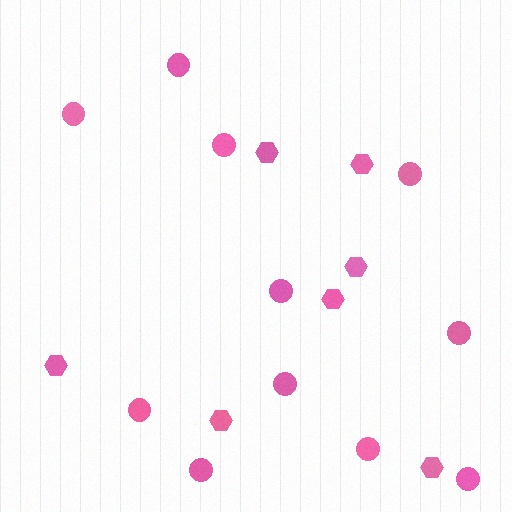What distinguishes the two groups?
There are 2 groups: one group of hexagons (7) and one group of circles (11).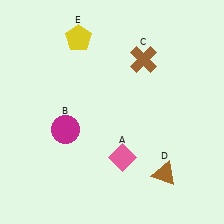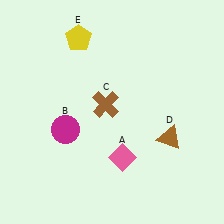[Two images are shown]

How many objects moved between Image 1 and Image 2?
2 objects moved between the two images.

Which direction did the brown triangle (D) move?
The brown triangle (D) moved up.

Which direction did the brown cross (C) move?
The brown cross (C) moved down.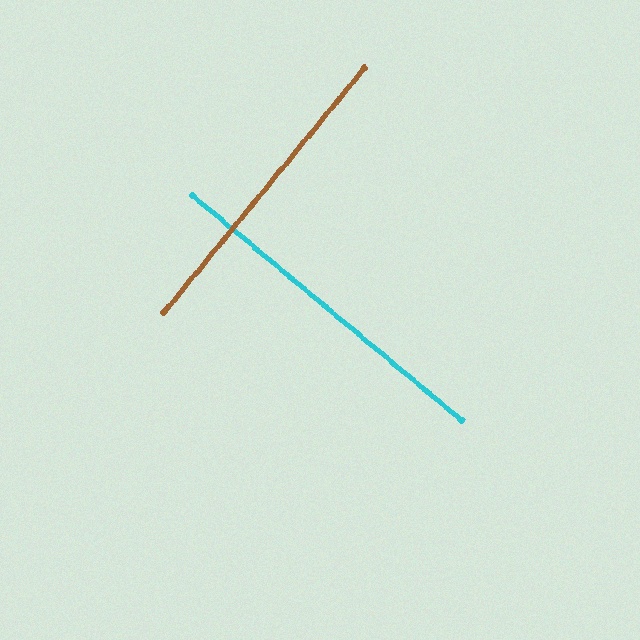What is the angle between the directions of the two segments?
Approximately 89 degrees.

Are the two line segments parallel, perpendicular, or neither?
Perpendicular — they meet at approximately 89°.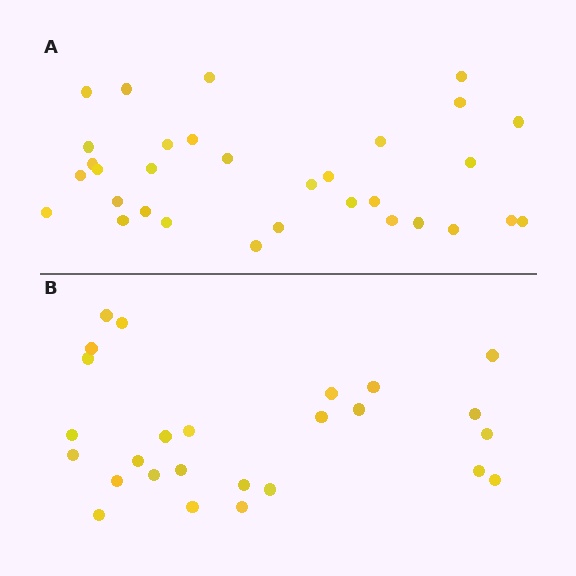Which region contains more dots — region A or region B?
Region A (the top region) has more dots.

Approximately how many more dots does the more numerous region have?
Region A has about 6 more dots than region B.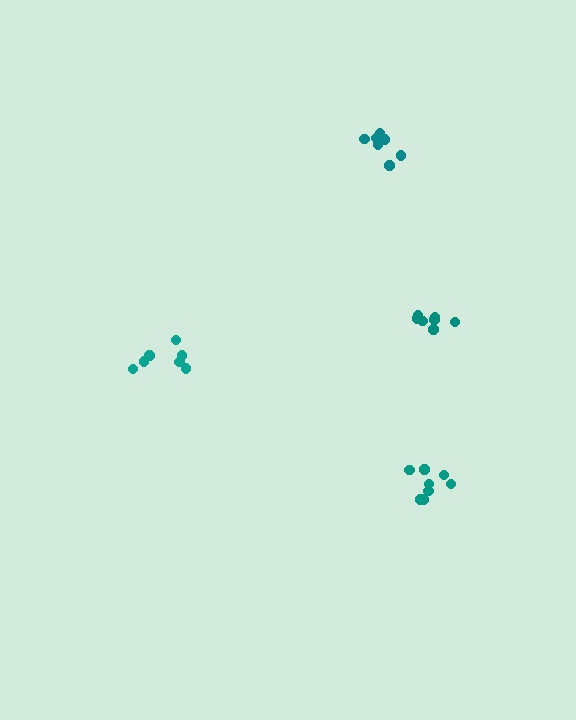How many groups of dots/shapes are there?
There are 4 groups.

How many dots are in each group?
Group 1: 8 dots, Group 2: 7 dots, Group 3: 7 dots, Group 4: 7 dots (29 total).